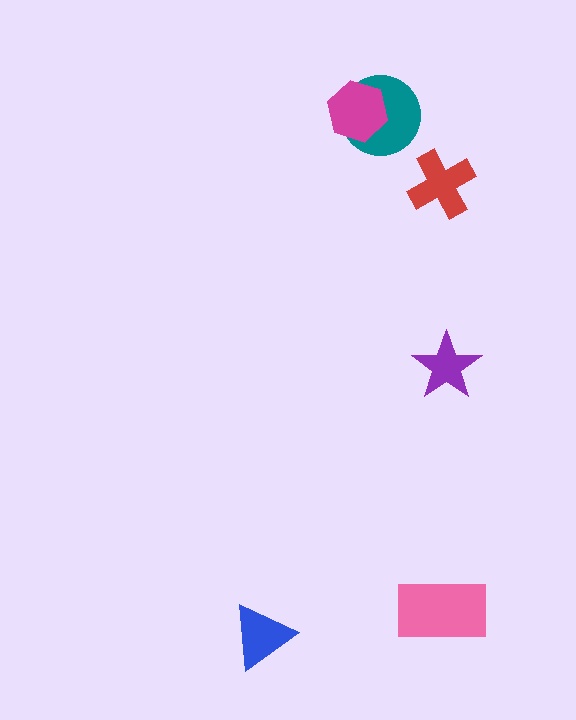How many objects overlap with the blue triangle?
0 objects overlap with the blue triangle.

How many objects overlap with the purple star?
0 objects overlap with the purple star.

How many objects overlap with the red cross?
0 objects overlap with the red cross.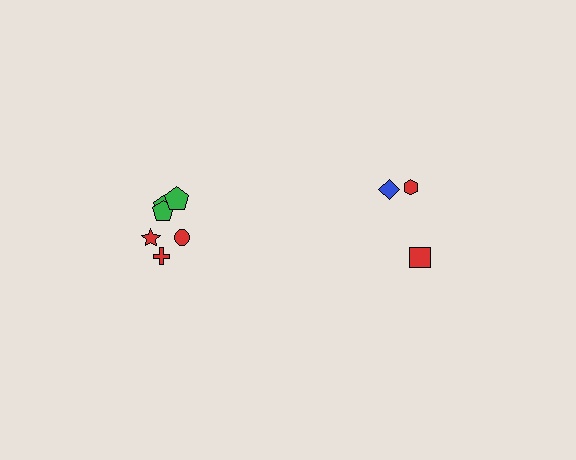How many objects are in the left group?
There are 6 objects.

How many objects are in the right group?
There are 3 objects.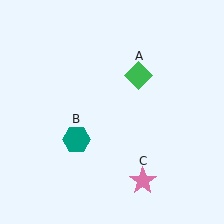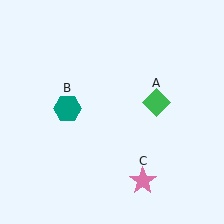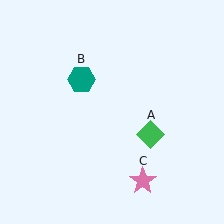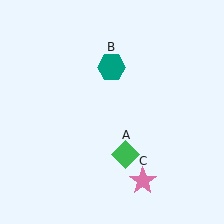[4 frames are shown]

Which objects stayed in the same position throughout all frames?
Pink star (object C) remained stationary.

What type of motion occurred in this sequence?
The green diamond (object A), teal hexagon (object B) rotated clockwise around the center of the scene.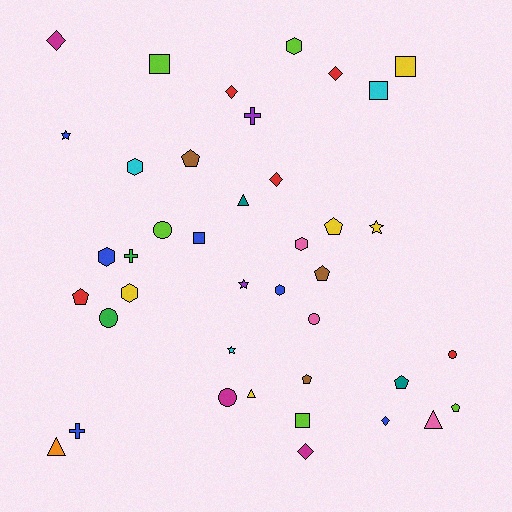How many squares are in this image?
There are 5 squares.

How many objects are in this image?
There are 40 objects.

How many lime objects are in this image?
There are 5 lime objects.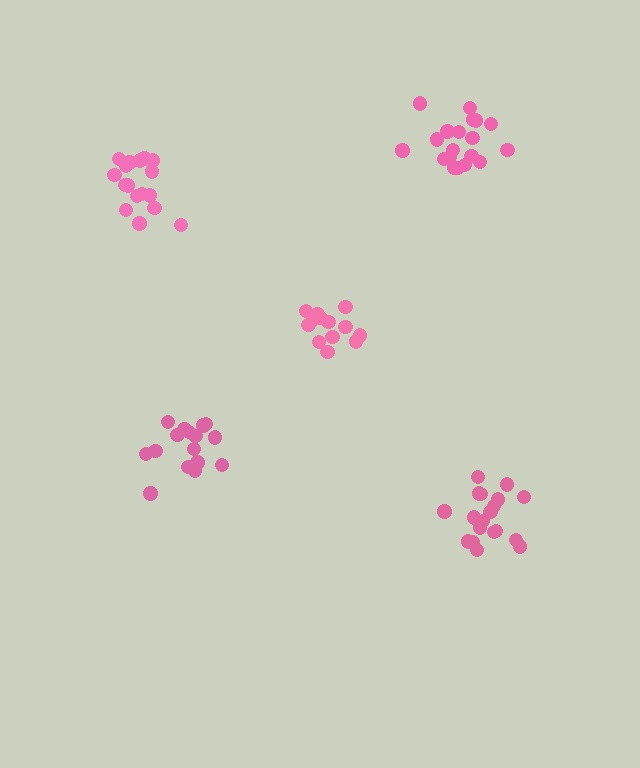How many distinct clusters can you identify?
There are 5 distinct clusters.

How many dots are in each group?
Group 1: 16 dots, Group 2: 19 dots, Group 3: 17 dots, Group 4: 13 dots, Group 5: 19 dots (84 total).